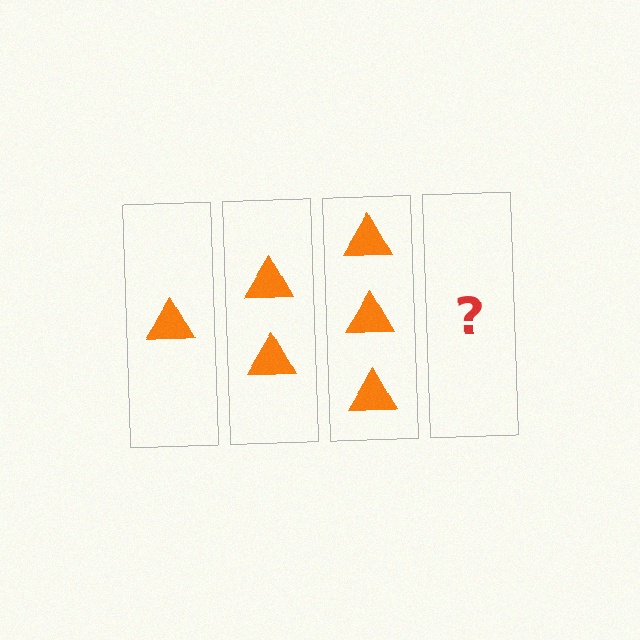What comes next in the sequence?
The next element should be 4 triangles.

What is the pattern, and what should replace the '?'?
The pattern is that each step adds one more triangle. The '?' should be 4 triangles.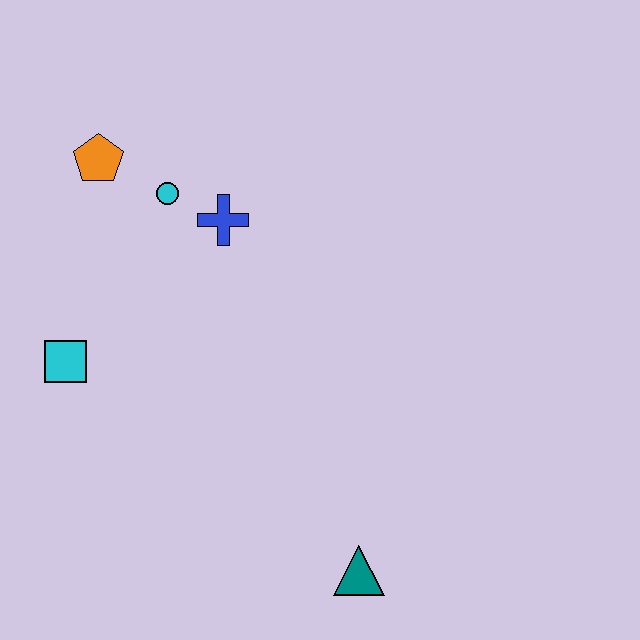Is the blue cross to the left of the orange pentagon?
No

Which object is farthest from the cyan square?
The teal triangle is farthest from the cyan square.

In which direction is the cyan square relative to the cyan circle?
The cyan square is below the cyan circle.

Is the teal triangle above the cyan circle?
No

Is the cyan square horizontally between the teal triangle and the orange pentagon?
No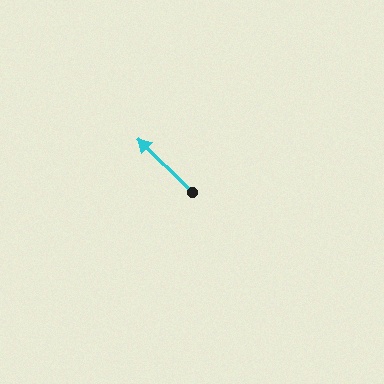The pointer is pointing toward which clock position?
Roughly 10 o'clock.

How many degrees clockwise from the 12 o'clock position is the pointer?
Approximately 314 degrees.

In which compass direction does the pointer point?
Northwest.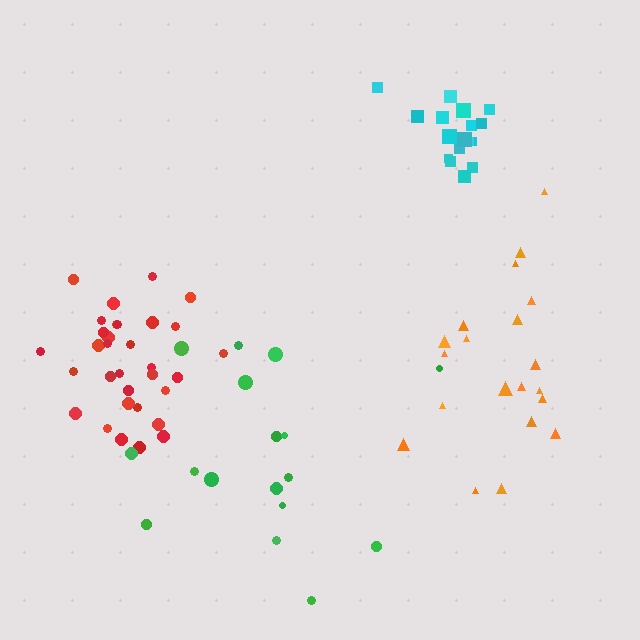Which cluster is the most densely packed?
Cyan.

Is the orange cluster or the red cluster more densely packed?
Red.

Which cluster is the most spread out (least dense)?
Green.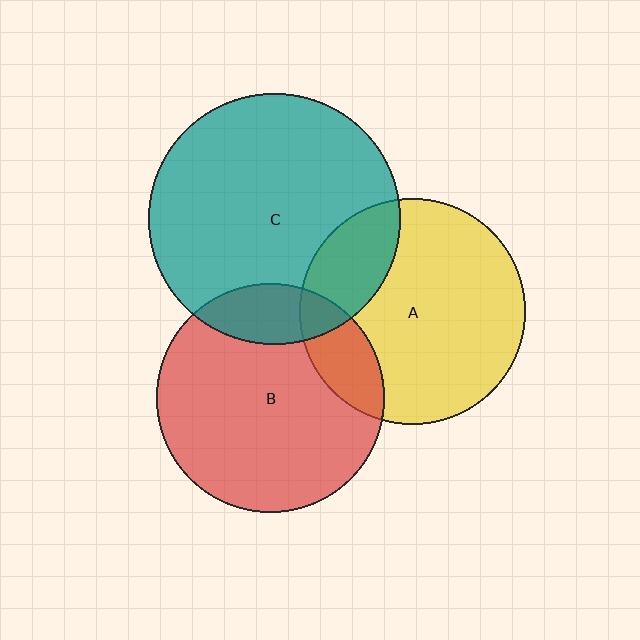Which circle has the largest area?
Circle C (teal).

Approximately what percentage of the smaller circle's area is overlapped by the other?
Approximately 15%.